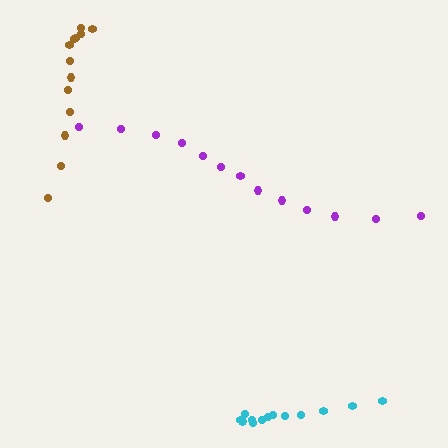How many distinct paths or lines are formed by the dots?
There are 3 distinct paths.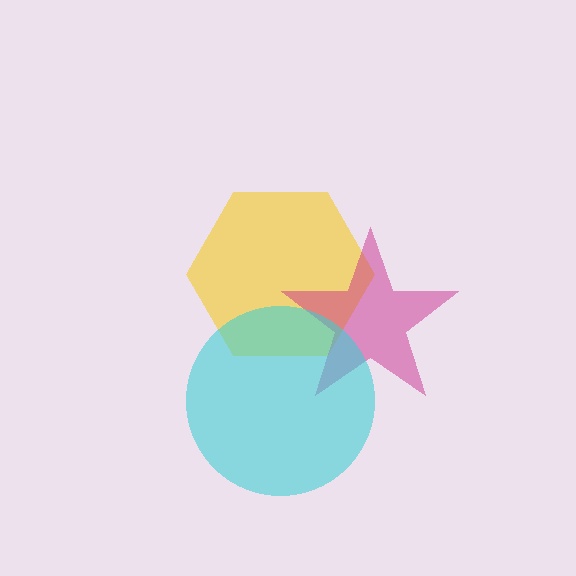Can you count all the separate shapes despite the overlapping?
Yes, there are 3 separate shapes.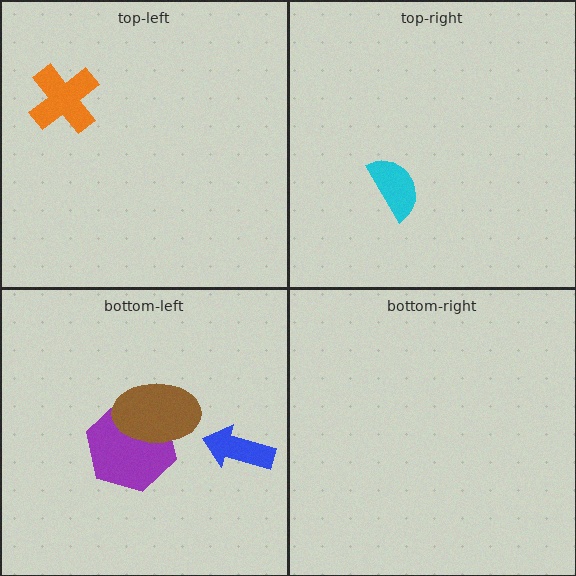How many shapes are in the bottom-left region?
3.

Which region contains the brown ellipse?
The bottom-left region.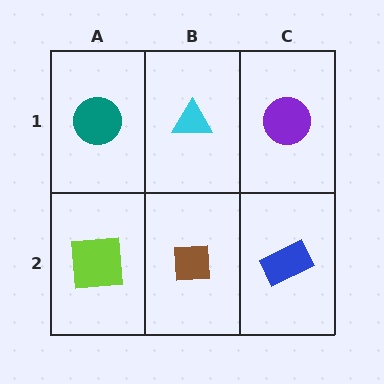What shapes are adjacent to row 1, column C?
A blue rectangle (row 2, column C), a cyan triangle (row 1, column B).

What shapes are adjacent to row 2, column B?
A cyan triangle (row 1, column B), a lime square (row 2, column A), a blue rectangle (row 2, column C).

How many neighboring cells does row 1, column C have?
2.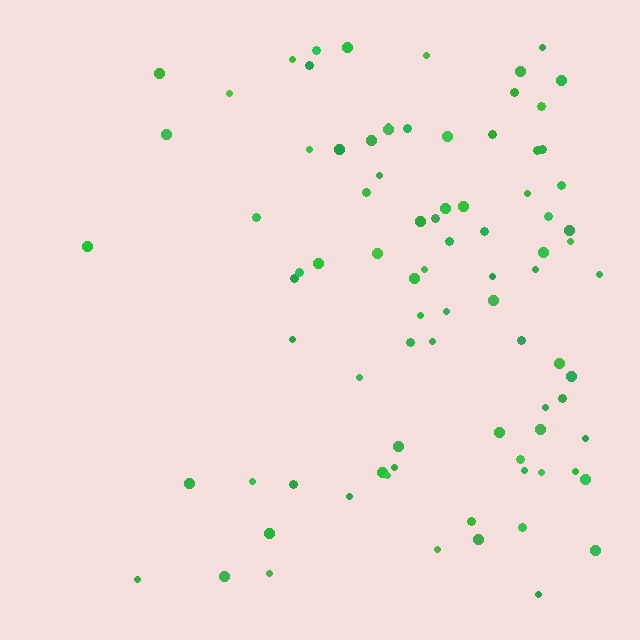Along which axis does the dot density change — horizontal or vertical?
Horizontal.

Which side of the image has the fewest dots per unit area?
The left.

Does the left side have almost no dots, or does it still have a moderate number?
Still a moderate number, just noticeably fewer than the right.